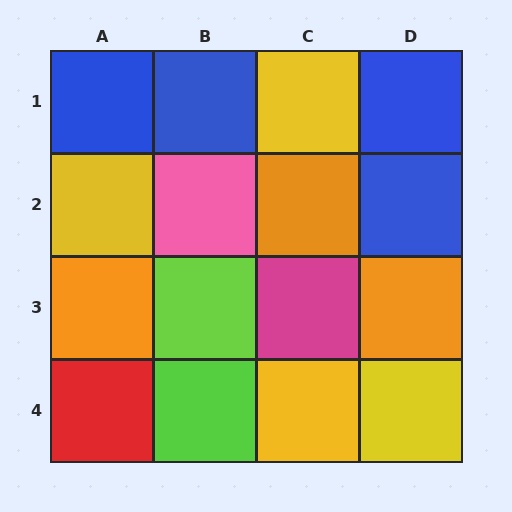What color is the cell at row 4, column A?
Red.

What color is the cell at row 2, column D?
Blue.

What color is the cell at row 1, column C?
Yellow.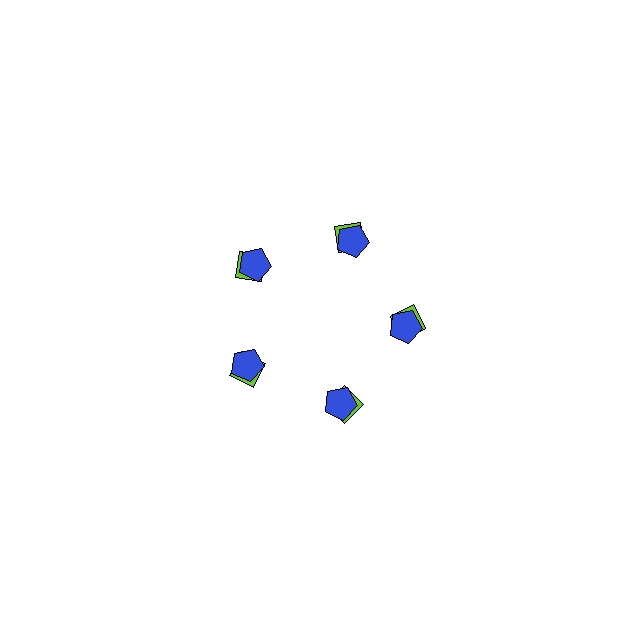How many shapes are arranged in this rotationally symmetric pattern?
There are 10 shapes, arranged in 5 groups of 2.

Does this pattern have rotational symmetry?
Yes, this pattern has 5-fold rotational symmetry. It looks the same after rotating 72 degrees around the center.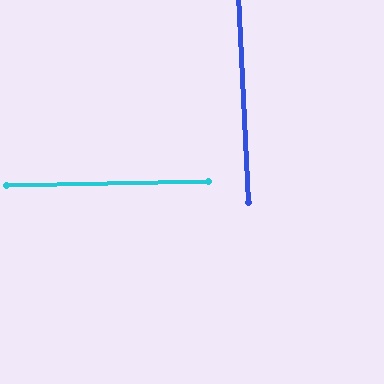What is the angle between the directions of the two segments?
Approximately 88 degrees.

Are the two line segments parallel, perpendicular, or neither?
Perpendicular — they meet at approximately 88°.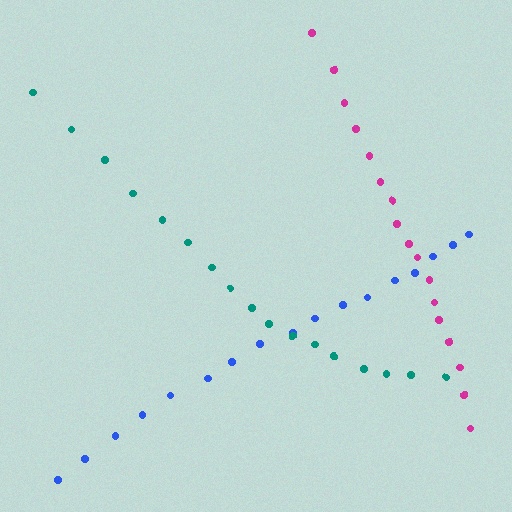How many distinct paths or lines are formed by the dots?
There are 3 distinct paths.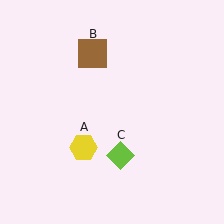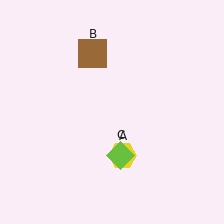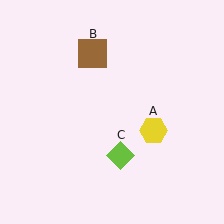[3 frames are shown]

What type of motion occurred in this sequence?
The yellow hexagon (object A) rotated counterclockwise around the center of the scene.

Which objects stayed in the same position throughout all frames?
Brown square (object B) and lime diamond (object C) remained stationary.